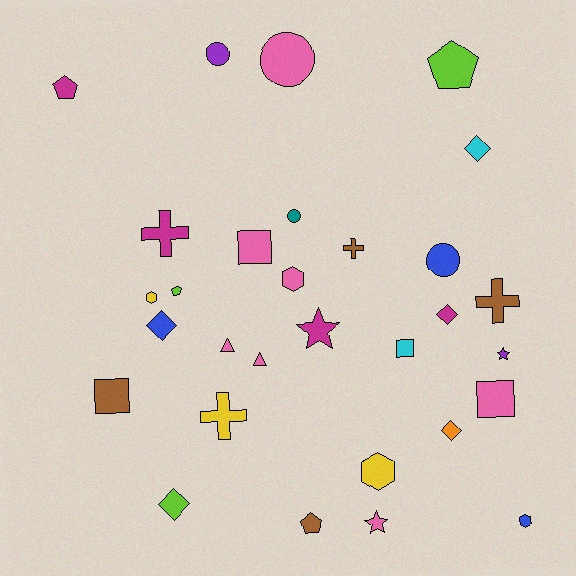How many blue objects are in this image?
There are 3 blue objects.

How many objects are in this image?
There are 30 objects.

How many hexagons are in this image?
There are 4 hexagons.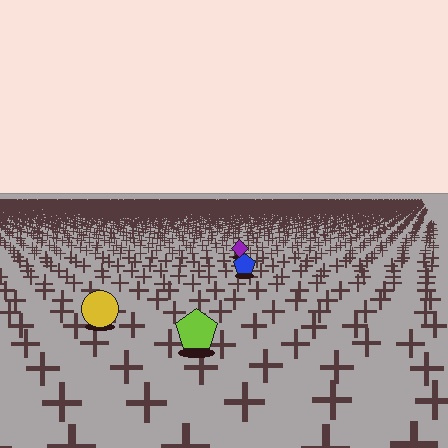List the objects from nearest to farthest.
From nearest to farthest: the lime pentagon, the yellow circle, the blue pentagon, the purple diamond.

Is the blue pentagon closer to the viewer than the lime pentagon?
No. The lime pentagon is closer — you can tell from the texture gradient: the ground texture is coarser near it.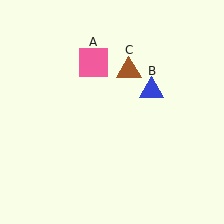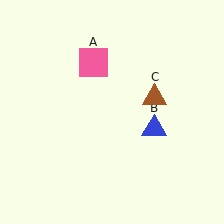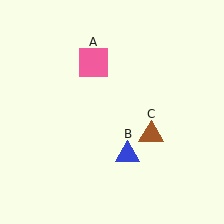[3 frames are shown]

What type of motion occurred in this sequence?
The blue triangle (object B), brown triangle (object C) rotated clockwise around the center of the scene.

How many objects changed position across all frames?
2 objects changed position: blue triangle (object B), brown triangle (object C).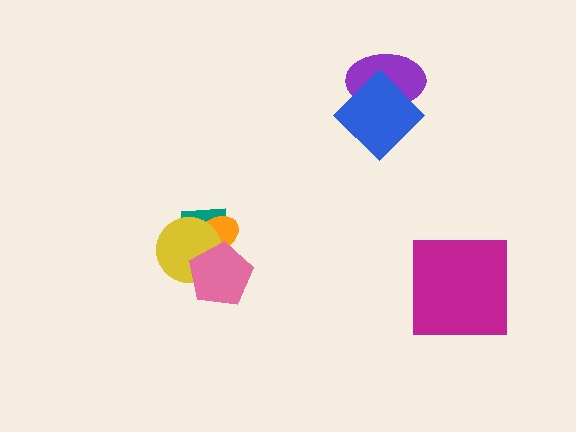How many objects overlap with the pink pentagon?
3 objects overlap with the pink pentagon.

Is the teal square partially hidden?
Yes, it is partially covered by another shape.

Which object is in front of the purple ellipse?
The blue diamond is in front of the purple ellipse.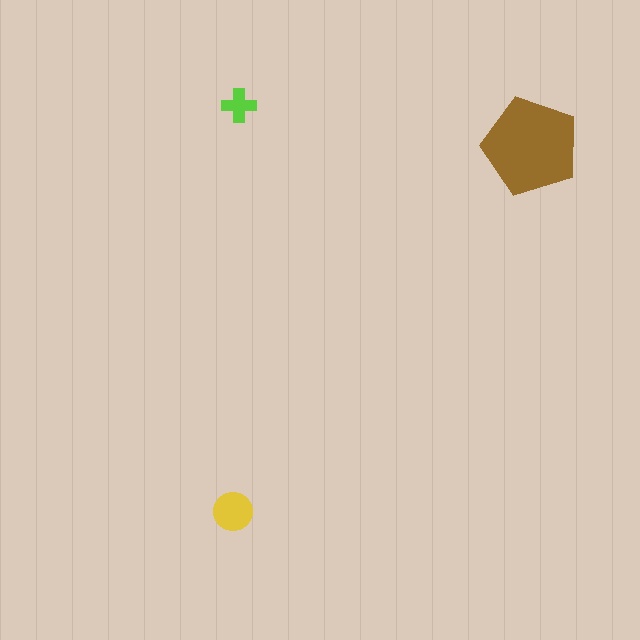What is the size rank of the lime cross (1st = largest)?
3rd.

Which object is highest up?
The lime cross is topmost.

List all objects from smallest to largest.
The lime cross, the yellow circle, the brown pentagon.